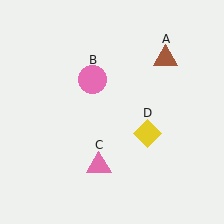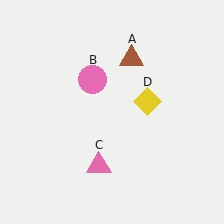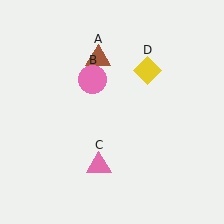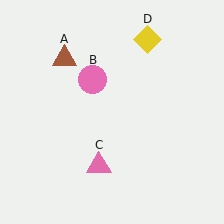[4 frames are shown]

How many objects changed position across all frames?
2 objects changed position: brown triangle (object A), yellow diamond (object D).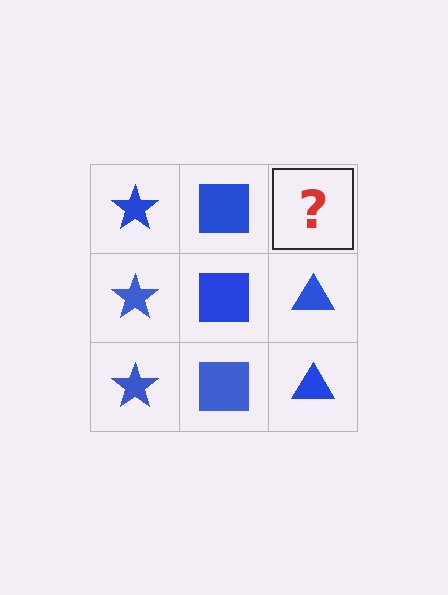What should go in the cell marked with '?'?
The missing cell should contain a blue triangle.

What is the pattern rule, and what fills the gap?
The rule is that each column has a consistent shape. The gap should be filled with a blue triangle.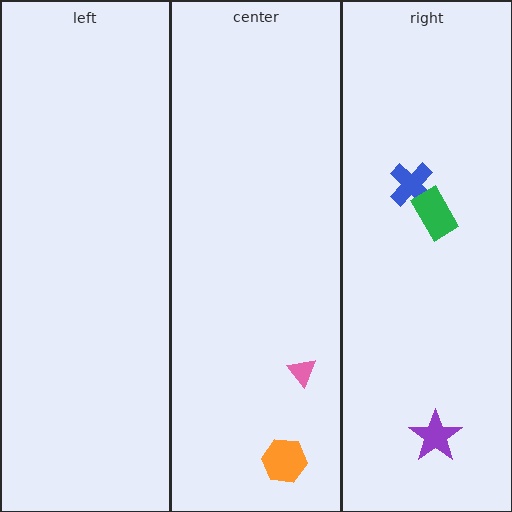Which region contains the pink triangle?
The center region.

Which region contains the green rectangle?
The right region.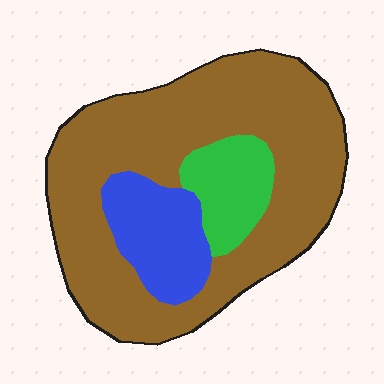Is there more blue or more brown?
Brown.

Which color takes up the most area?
Brown, at roughly 70%.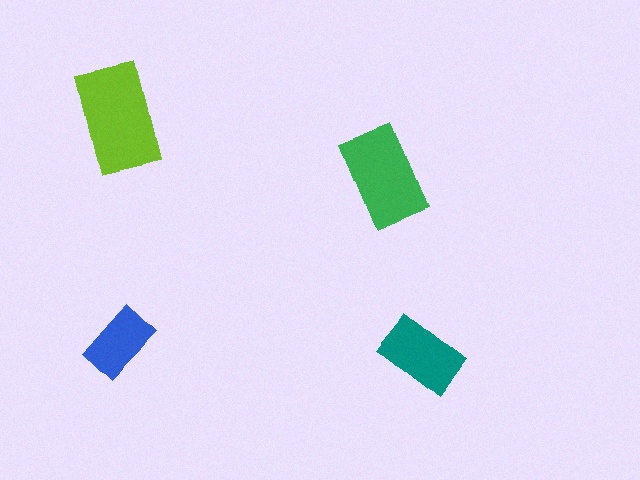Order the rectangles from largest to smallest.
the lime one, the green one, the teal one, the blue one.